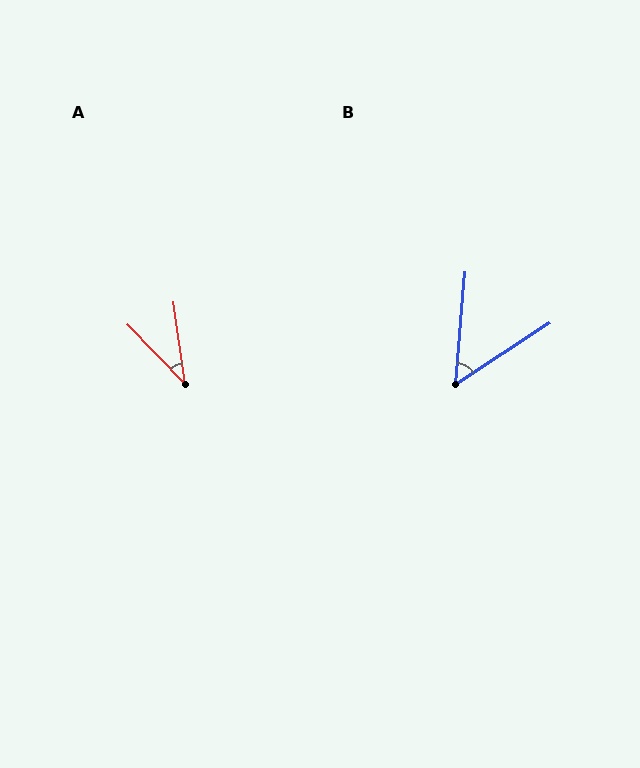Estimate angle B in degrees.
Approximately 52 degrees.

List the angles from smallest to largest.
A (36°), B (52°).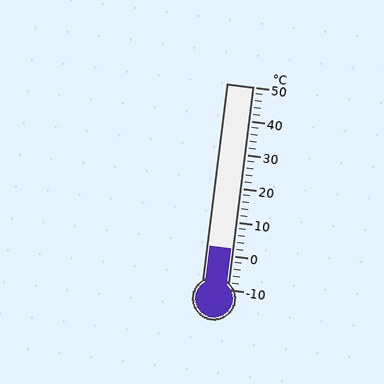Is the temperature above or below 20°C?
The temperature is below 20°C.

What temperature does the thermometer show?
The thermometer shows approximately 2°C.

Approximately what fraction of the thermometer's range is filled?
The thermometer is filled to approximately 20% of its range.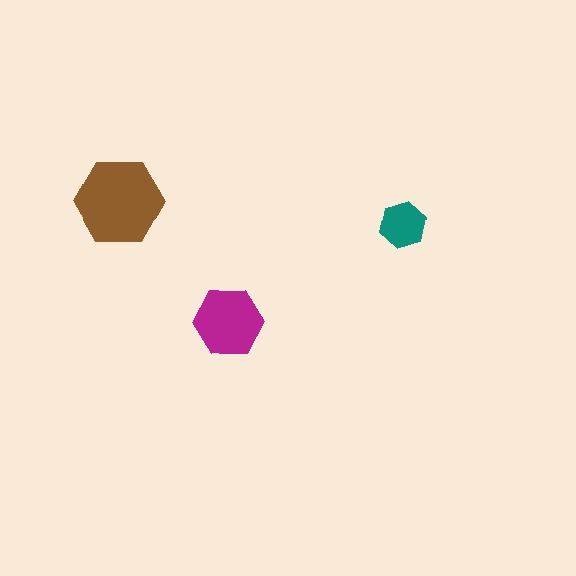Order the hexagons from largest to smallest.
the brown one, the magenta one, the teal one.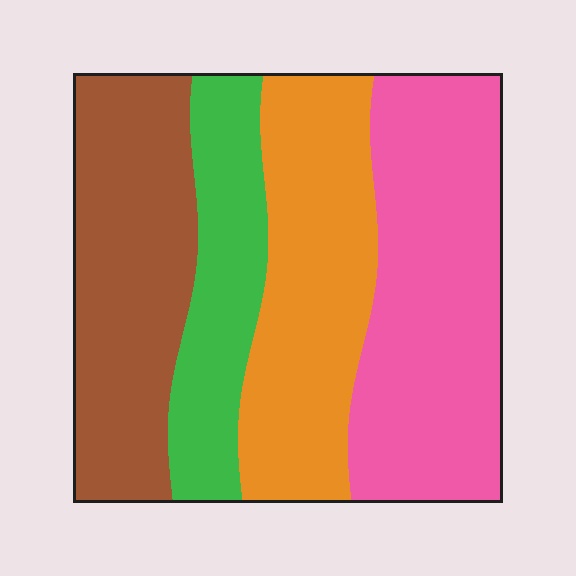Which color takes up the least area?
Green, at roughly 15%.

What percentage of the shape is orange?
Orange covers 26% of the shape.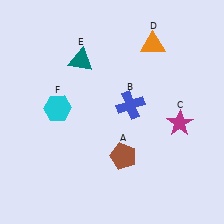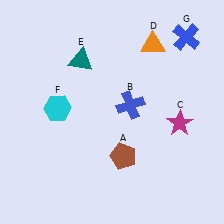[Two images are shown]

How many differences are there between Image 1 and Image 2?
There is 1 difference between the two images.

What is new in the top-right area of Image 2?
A blue cross (G) was added in the top-right area of Image 2.